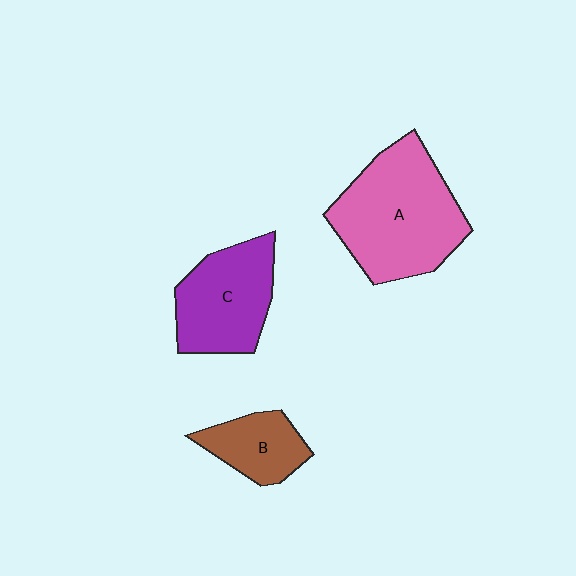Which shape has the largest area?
Shape A (pink).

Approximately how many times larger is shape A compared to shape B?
Approximately 2.4 times.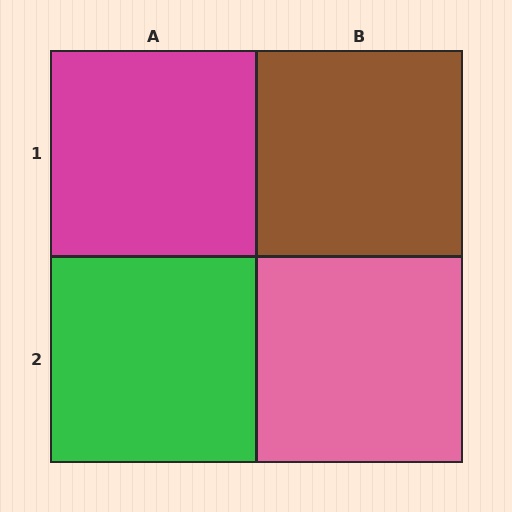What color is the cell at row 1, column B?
Brown.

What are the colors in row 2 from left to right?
Green, pink.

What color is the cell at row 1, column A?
Magenta.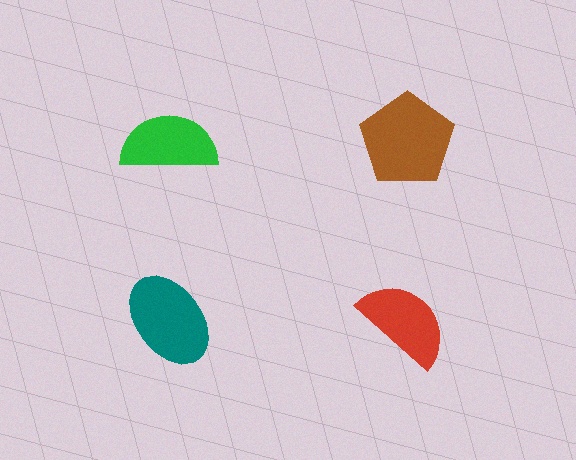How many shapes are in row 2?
2 shapes.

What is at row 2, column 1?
A teal ellipse.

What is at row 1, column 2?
A brown pentagon.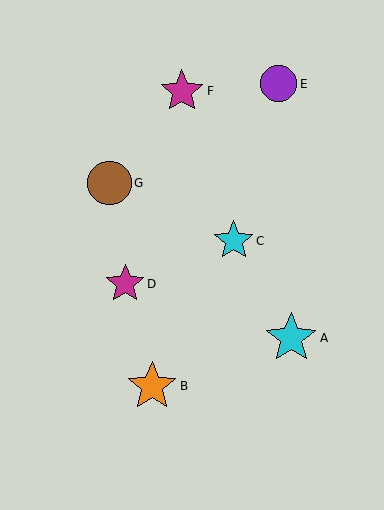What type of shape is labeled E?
Shape E is a purple circle.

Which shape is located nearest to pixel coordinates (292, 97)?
The purple circle (labeled E) at (278, 84) is nearest to that location.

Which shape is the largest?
The cyan star (labeled A) is the largest.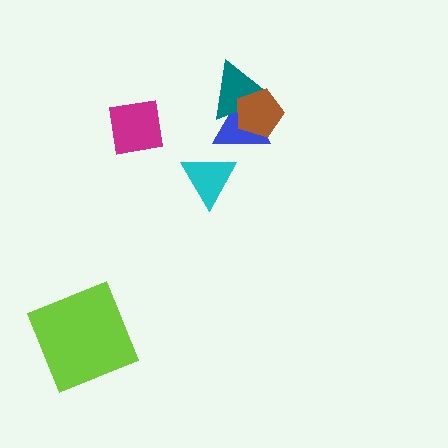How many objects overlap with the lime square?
0 objects overlap with the lime square.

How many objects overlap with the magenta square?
0 objects overlap with the magenta square.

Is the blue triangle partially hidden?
Yes, it is partially covered by another shape.